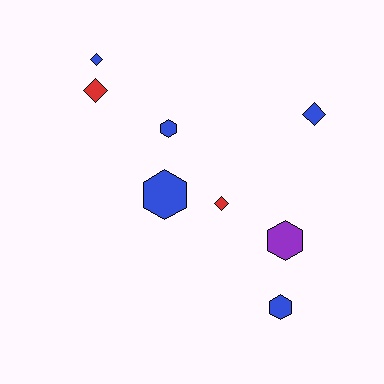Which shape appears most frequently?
Diamond, with 4 objects.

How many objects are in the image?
There are 8 objects.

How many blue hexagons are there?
There are 3 blue hexagons.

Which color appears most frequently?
Blue, with 5 objects.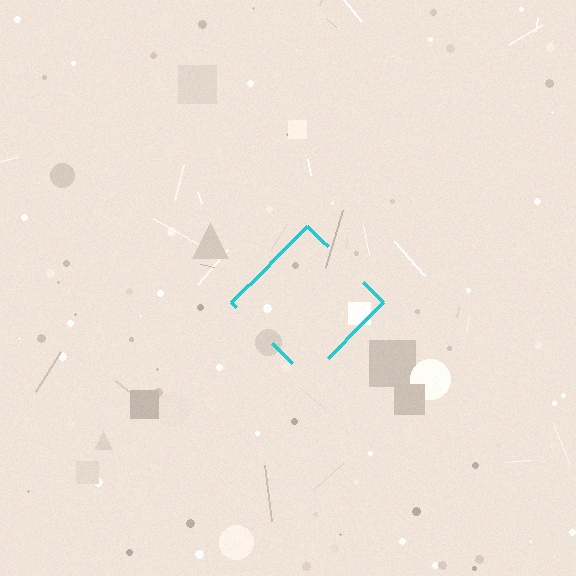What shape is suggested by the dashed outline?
The dashed outline suggests a diamond.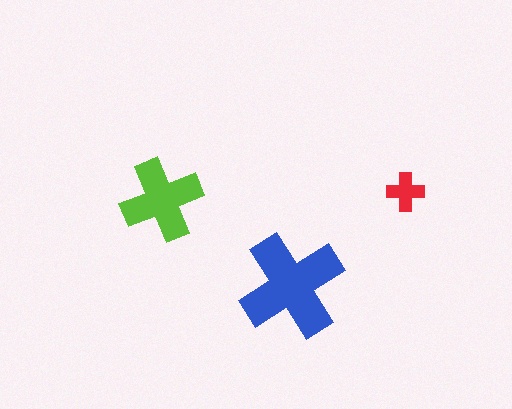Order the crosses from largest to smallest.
the blue one, the lime one, the red one.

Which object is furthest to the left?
The lime cross is leftmost.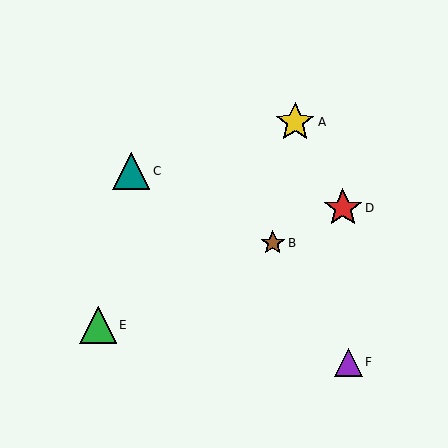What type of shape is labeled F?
Shape F is a purple triangle.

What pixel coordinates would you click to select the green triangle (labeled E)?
Click at (98, 325) to select the green triangle E.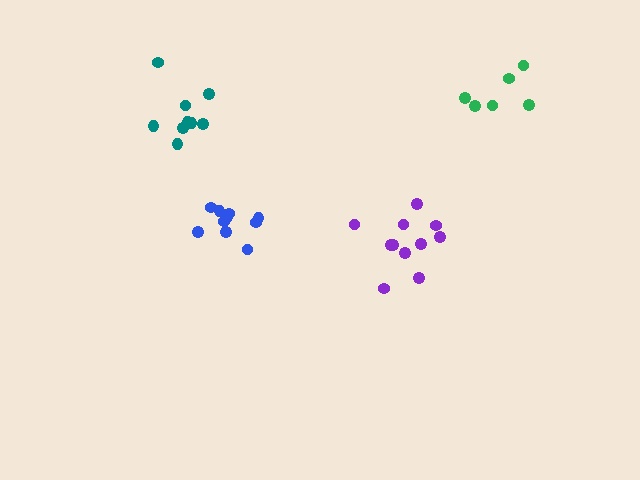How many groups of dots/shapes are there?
There are 4 groups.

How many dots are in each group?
Group 1: 10 dots, Group 2: 11 dots, Group 3: 9 dots, Group 4: 6 dots (36 total).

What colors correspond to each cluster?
The clusters are colored: blue, purple, teal, green.